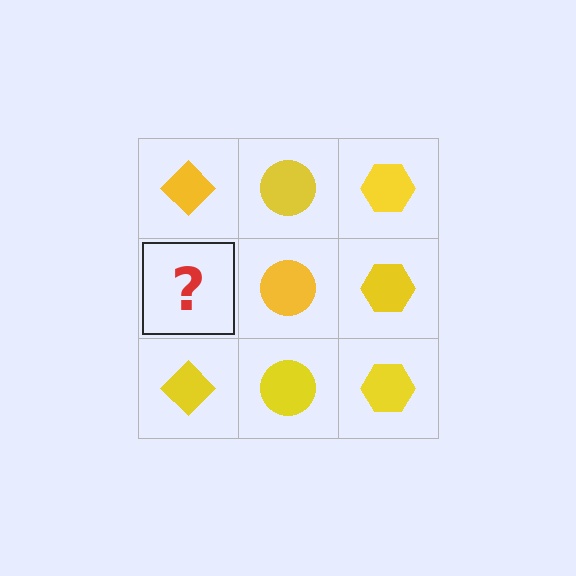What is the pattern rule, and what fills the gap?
The rule is that each column has a consistent shape. The gap should be filled with a yellow diamond.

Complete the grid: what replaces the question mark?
The question mark should be replaced with a yellow diamond.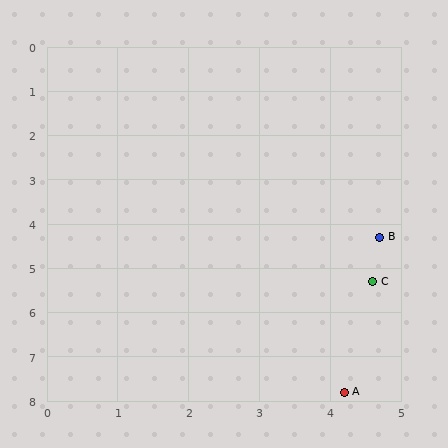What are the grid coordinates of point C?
Point C is at approximately (4.6, 5.3).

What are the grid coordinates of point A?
Point A is at approximately (4.2, 7.8).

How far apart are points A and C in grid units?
Points A and C are about 2.5 grid units apart.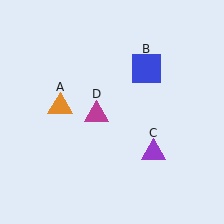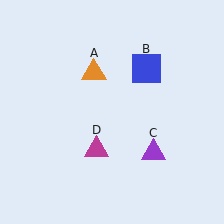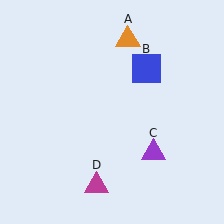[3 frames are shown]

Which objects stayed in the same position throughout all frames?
Blue square (object B) and purple triangle (object C) remained stationary.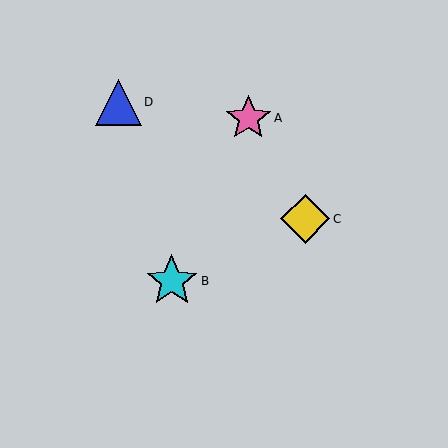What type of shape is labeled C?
Shape C is a yellow diamond.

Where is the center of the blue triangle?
The center of the blue triangle is at (118, 102).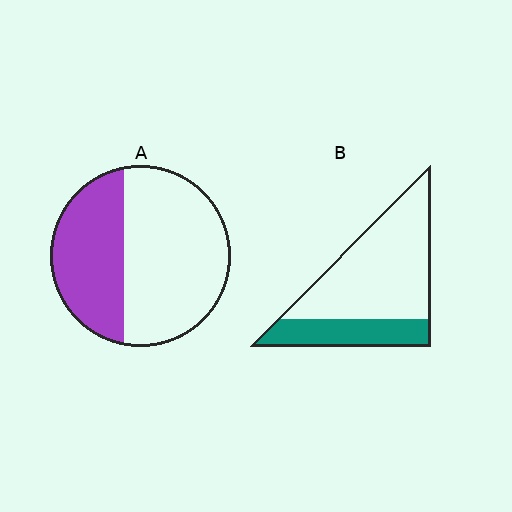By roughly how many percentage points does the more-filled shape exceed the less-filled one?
By roughly 10 percentage points (A over B).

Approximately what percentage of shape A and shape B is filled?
A is approximately 40% and B is approximately 30%.